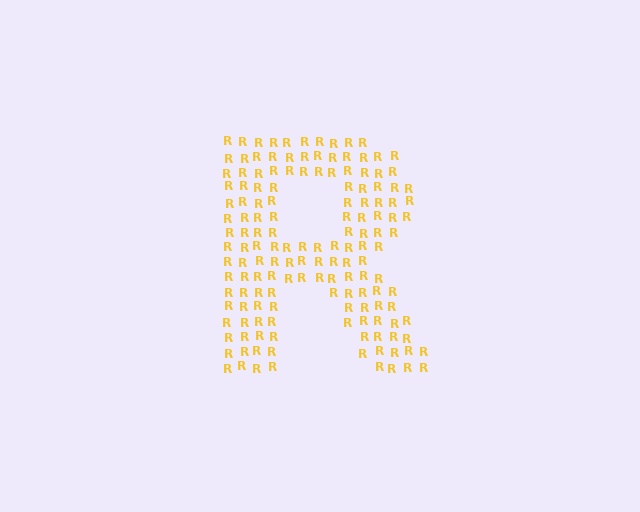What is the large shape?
The large shape is the letter R.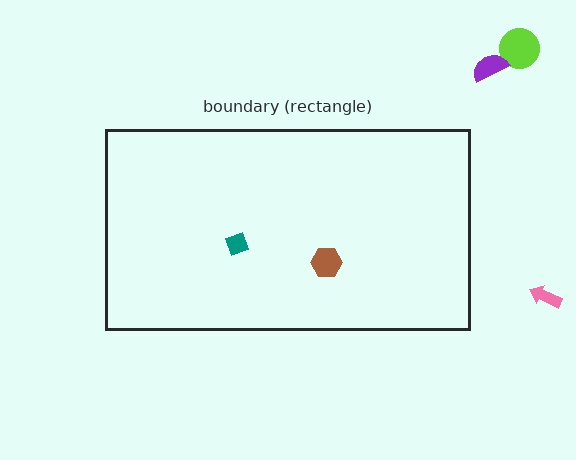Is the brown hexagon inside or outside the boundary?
Inside.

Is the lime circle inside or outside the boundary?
Outside.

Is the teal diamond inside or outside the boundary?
Inside.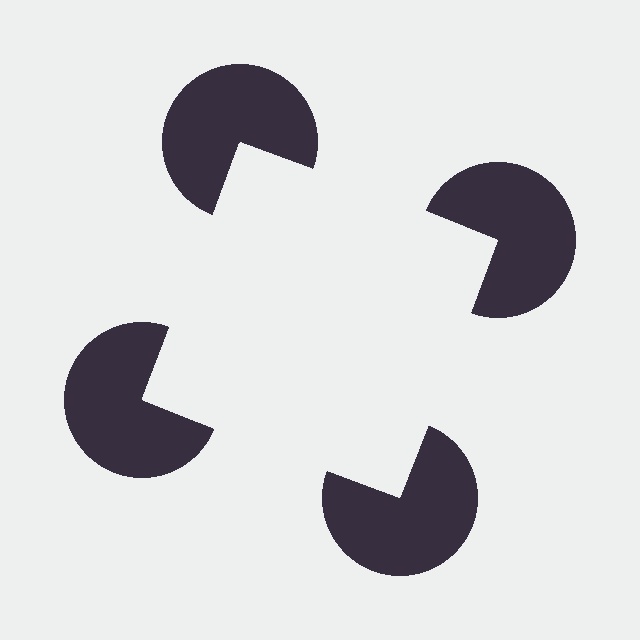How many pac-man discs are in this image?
There are 4 — one at each vertex of the illusory square.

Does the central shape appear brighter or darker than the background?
It typically appears slightly brighter than the background, even though no actual brightness change is drawn.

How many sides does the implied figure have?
4 sides.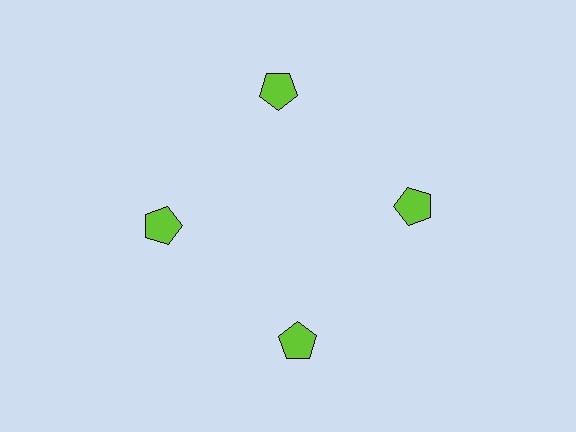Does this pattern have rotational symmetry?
Yes, this pattern has 4-fold rotational symmetry. It looks the same after rotating 90 degrees around the center.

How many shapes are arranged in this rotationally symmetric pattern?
There are 4 shapes, arranged in 4 groups of 1.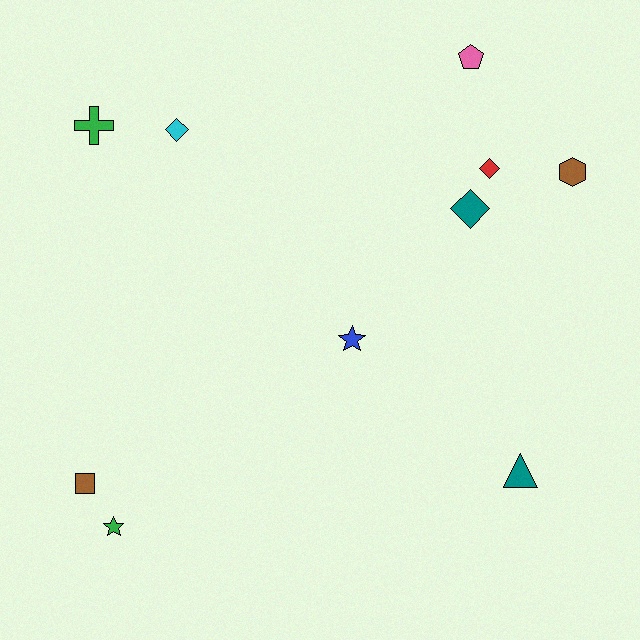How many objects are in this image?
There are 10 objects.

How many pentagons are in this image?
There is 1 pentagon.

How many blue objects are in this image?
There is 1 blue object.